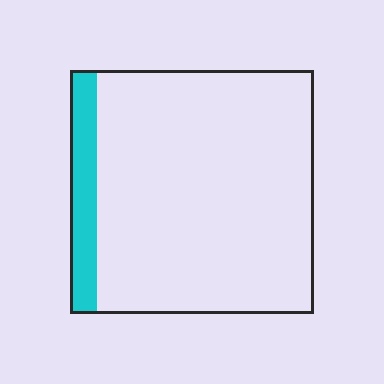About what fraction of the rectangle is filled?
About one tenth (1/10).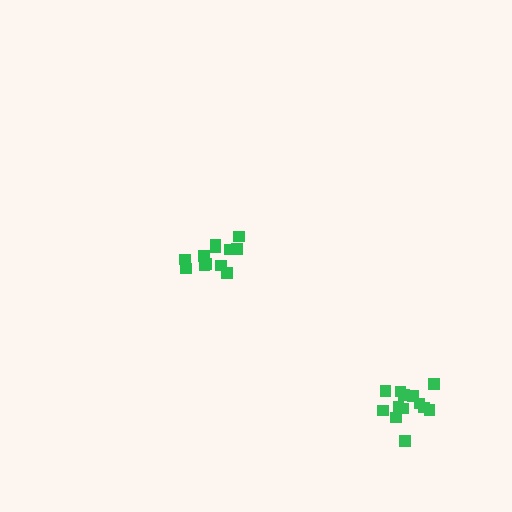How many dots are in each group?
Group 1: 13 dots, Group 2: 12 dots (25 total).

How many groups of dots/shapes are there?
There are 2 groups.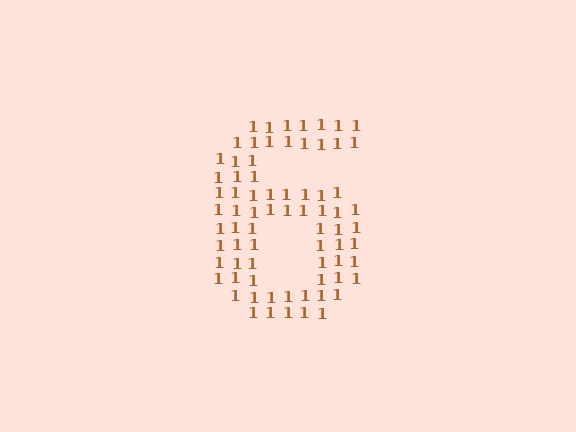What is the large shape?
The large shape is the digit 6.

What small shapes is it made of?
It is made of small digit 1's.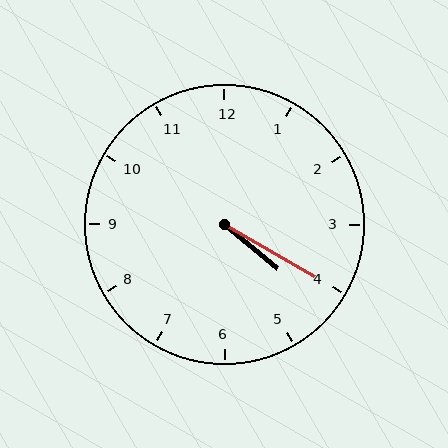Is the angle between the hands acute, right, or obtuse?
It is acute.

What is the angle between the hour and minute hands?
Approximately 10 degrees.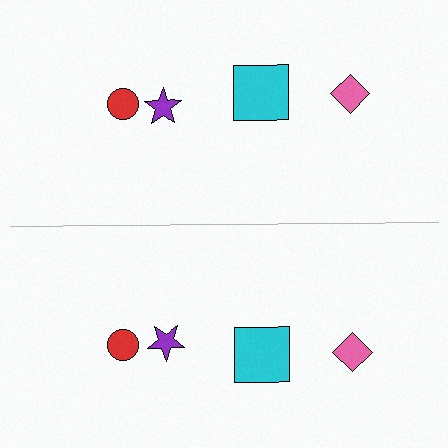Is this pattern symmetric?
Yes, this pattern has bilateral (reflection) symmetry.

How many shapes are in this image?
There are 8 shapes in this image.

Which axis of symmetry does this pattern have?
The pattern has a horizontal axis of symmetry running through the center of the image.